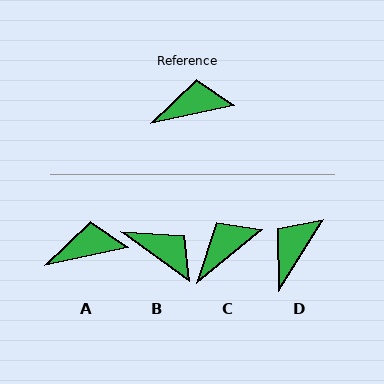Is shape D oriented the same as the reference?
No, it is off by about 46 degrees.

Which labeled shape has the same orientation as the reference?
A.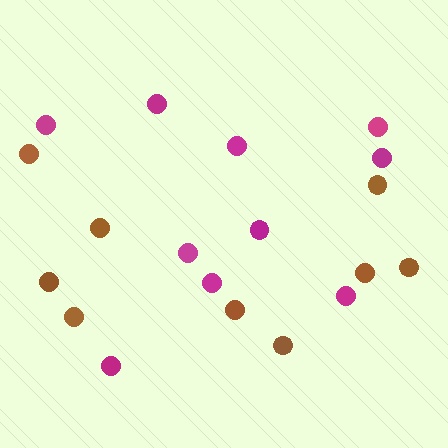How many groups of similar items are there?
There are 2 groups: one group of magenta circles (10) and one group of brown circles (9).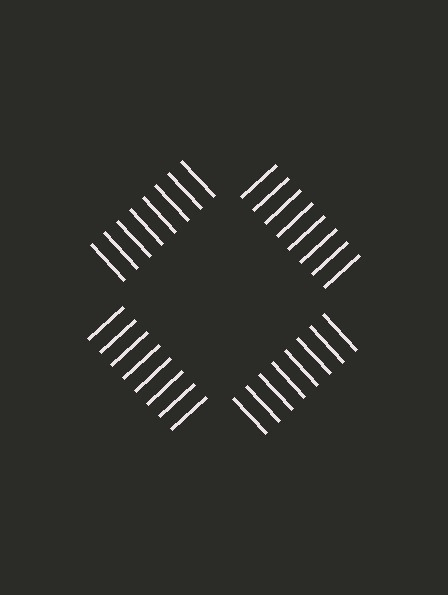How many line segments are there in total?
32 — 8 along each of the 4 edges.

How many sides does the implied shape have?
4 sides — the line-ends trace a square.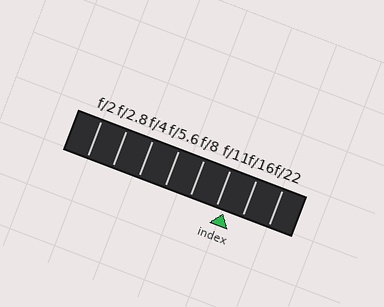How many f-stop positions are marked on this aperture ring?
There are 8 f-stop positions marked.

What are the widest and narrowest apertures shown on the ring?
The widest aperture shown is f/2 and the narrowest is f/22.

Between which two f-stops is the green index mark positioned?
The index mark is between f/11 and f/16.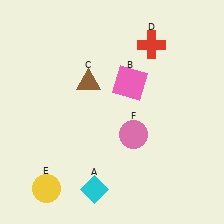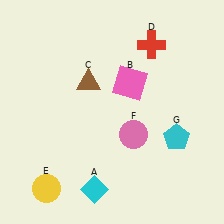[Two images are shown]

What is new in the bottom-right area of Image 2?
A cyan pentagon (G) was added in the bottom-right area of Image 2.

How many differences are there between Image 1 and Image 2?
There is 1 difference between the two images.